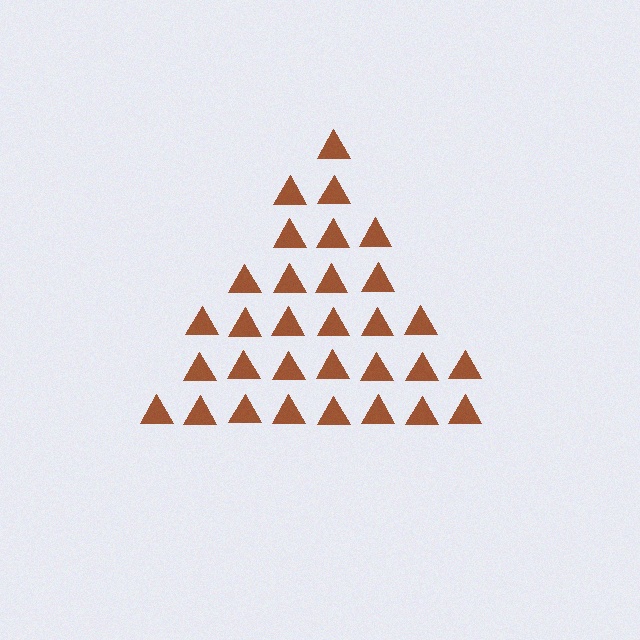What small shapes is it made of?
It is made of small triangles.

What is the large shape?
The large shape is a triangle.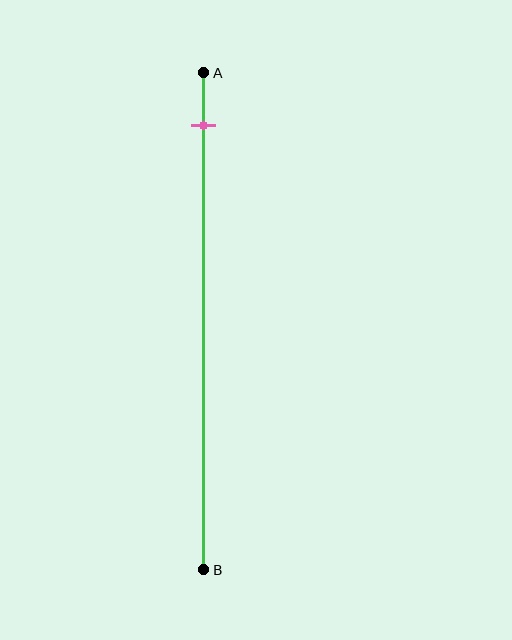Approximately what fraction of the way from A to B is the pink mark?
The pink mark is approximately 10% of the way from A to B.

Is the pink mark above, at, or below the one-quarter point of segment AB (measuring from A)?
The pink mark is above the one-quarter point of segment AB.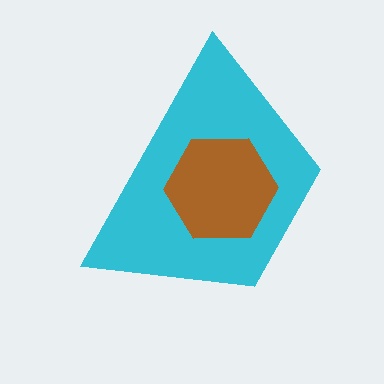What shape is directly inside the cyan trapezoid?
The brown hexagon.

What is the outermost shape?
The cyan trapezoid.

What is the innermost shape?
The brown hexagon.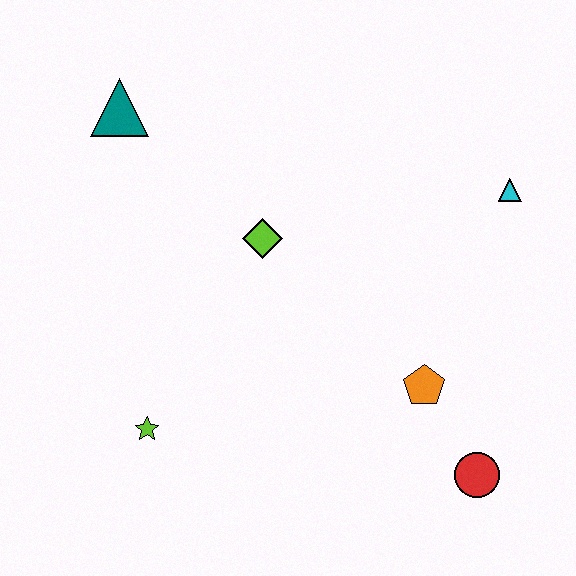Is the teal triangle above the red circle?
Yes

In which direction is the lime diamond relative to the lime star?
The lime diamond is above the lime star.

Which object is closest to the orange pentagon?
The red circle is closest to the orange pentagon.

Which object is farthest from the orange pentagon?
The teal triangle is farthest from the orange pentagon.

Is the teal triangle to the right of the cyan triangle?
No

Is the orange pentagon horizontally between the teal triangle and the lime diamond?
No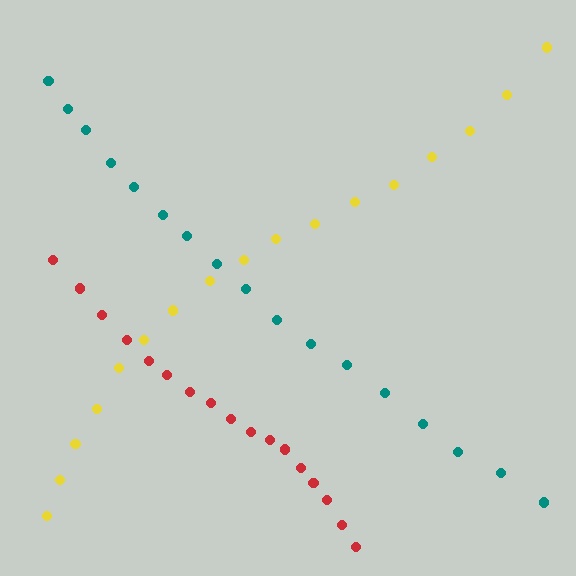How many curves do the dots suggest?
There are 3 distinct paths.